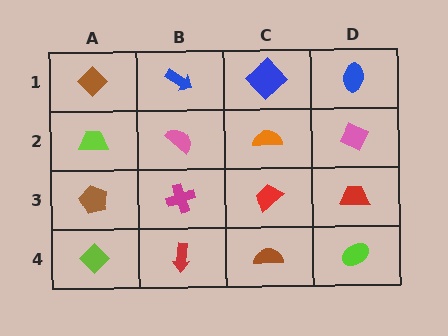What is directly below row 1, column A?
A lime trapezoid.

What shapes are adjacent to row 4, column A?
A brown pentagon (row 3, column A), a red arrow (row 4, column B).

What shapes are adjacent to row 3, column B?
A pink semicircle (row 2, column B), a red arrow (row 4, column B), a brown pentagon (row 3, column A), a red trapezoid (row 3, column C).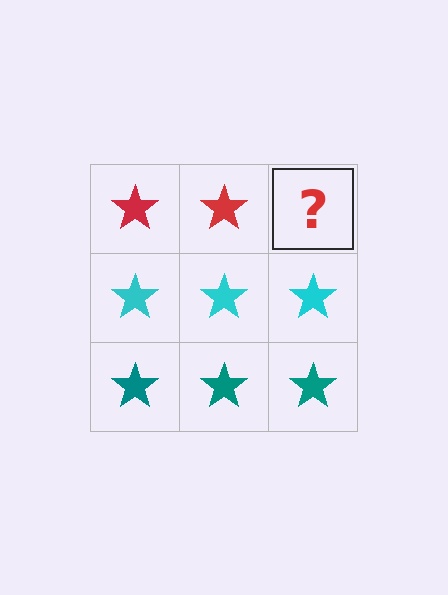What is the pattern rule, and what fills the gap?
The rule is that each row has a consistent color. The gap should be filled with a red star.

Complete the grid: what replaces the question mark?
The question mark should be replaced with a red star.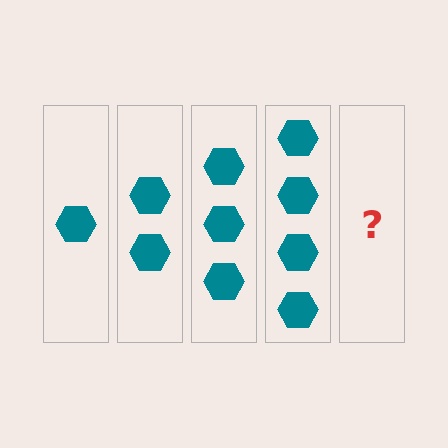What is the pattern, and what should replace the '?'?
The pattern is that each step adds one more hexagon. The '?' should be 5 hexagons.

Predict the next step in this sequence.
The next step is 5 hexagons.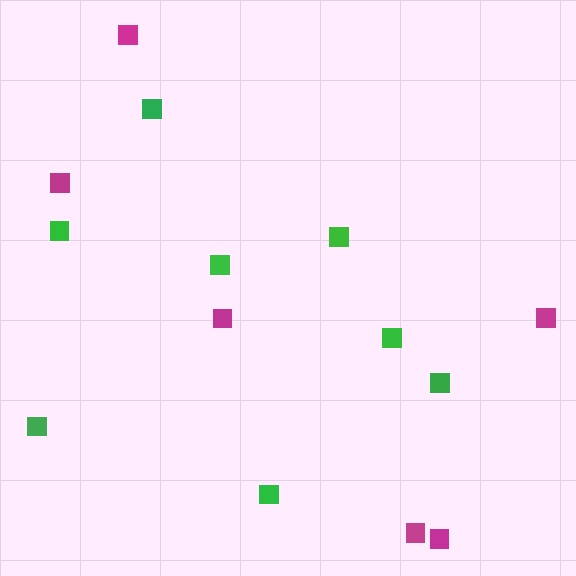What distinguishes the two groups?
There are 2 groups: one group of magenta squares (6) and one group of green squares (8).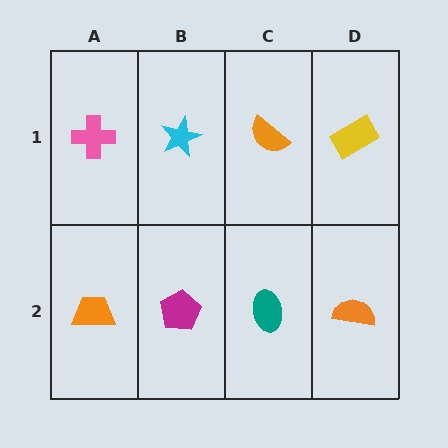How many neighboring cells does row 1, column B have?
3.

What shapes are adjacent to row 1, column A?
An orange trapezoid (row 2, column A), a cyan star (row 1, column B).